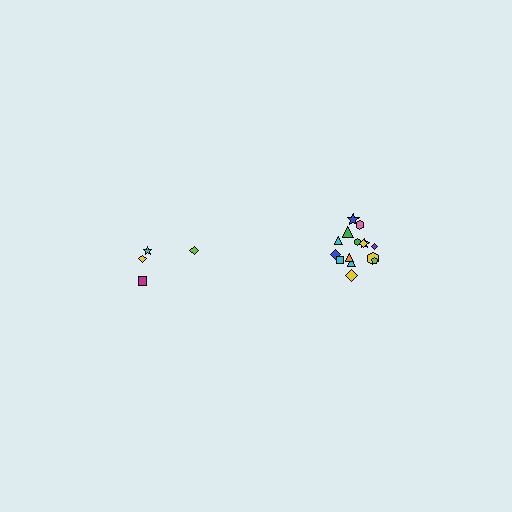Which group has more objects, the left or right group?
The right group.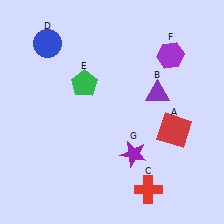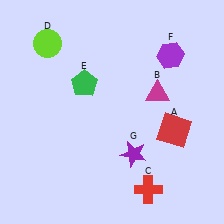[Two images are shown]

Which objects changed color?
B changed from purple to magenta. D changed from blue to lime.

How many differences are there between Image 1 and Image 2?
There are 2 differences between the two images.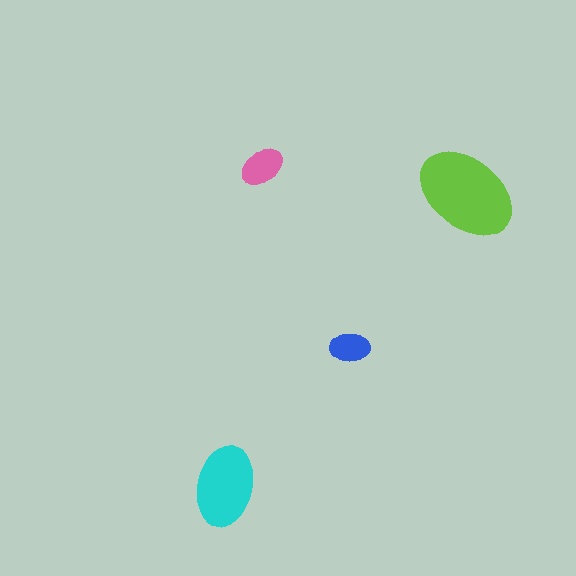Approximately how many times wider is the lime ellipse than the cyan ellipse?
About 1.5 times wider.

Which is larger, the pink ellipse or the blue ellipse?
The pink one.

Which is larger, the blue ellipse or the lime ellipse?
The lime one.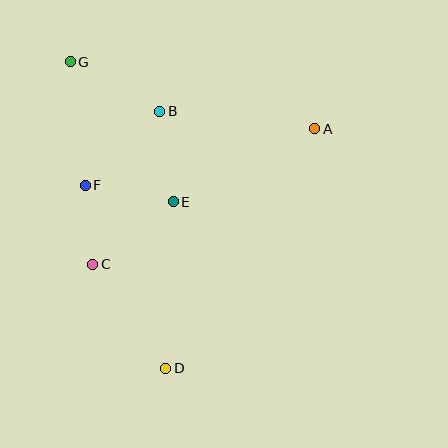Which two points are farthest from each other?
Points D and G are farthest from each other.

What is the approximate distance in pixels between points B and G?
The distance between B and G is approximately 102 pixels.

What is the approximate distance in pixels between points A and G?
The distance between A and G is approximately 253 pixels.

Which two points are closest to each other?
Points C and F are closest to each other.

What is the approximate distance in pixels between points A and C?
The distance between A and C is approximately 260 pixels.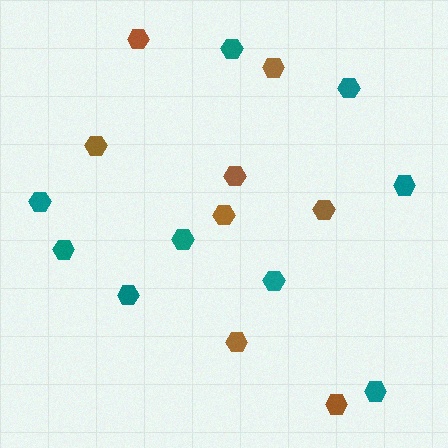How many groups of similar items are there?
There are 2 groups: one group of teal hexagons (9) and one group of brown hexagons (8).